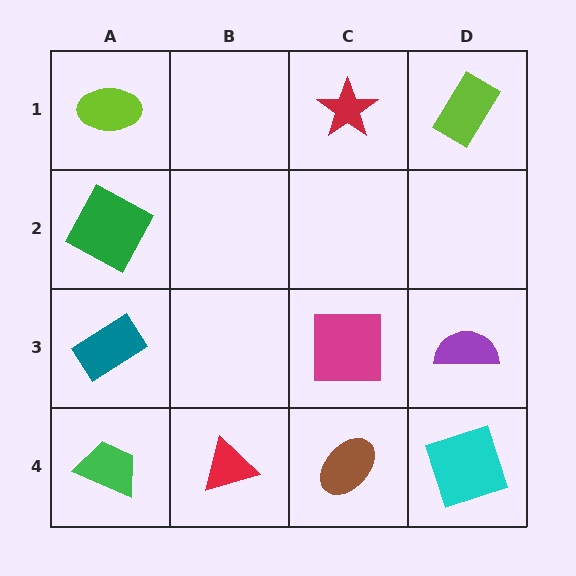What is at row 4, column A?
A green trapezoid.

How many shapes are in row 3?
3 shapes.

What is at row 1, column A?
A lime ellipse.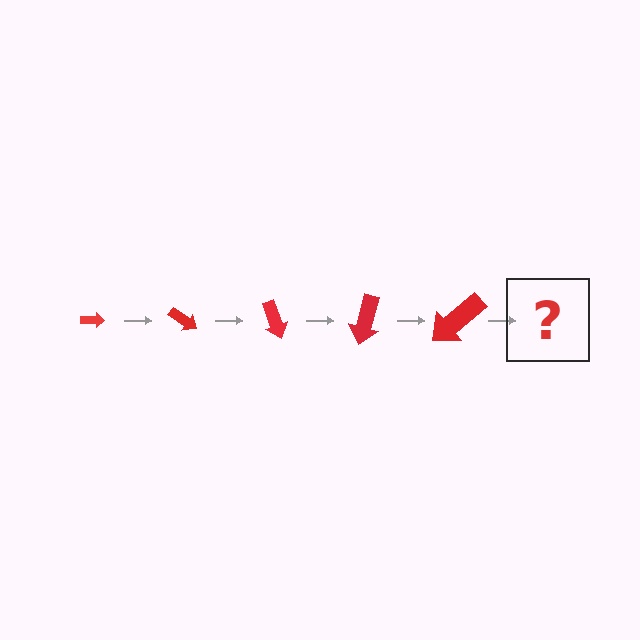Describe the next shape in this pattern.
It should be an arrow, larger than the previous one and rotated 175 degrees from the start.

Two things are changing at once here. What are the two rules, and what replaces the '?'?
The two rules are that the arrow grows larger each step and it rotates 35 degrees each step. The '?' should be an arrow, larger than the previous one and rotated 175 degrees from the start.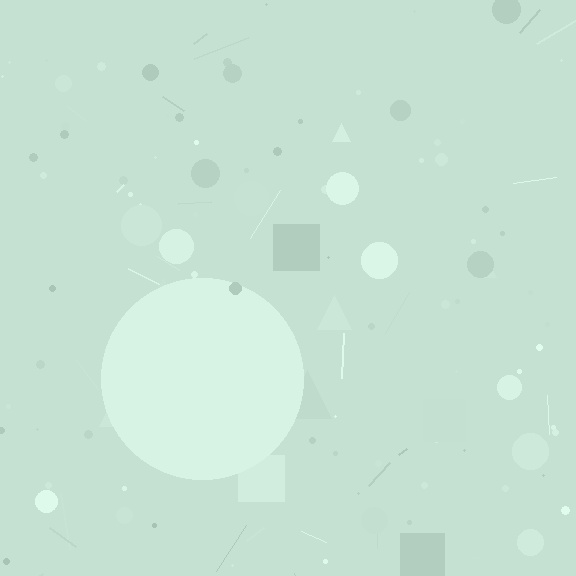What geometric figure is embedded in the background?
A circle is embedded in the background.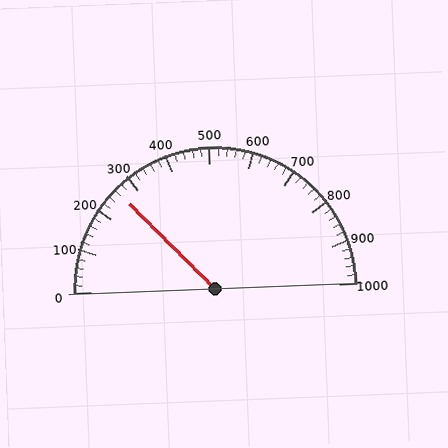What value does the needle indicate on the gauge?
The needle indicates approximately 260.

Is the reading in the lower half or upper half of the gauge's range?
The reading is in the lower half of the range (0 to 1000).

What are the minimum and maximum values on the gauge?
The gauge ranges from 0 to 1000.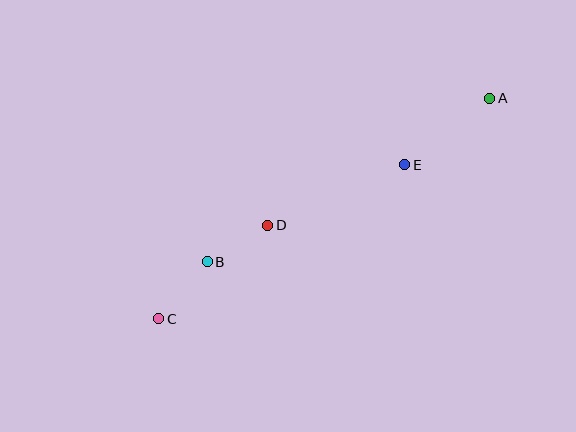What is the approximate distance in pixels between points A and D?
The distance between A and D is approximately 256 pixels.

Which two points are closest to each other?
Points B and D are closest to each other.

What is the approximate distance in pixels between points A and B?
The distance between A and B is approximately 327 pixels.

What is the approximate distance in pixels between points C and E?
The distance between C and E is approximately 290 pixels.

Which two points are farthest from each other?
Points A and C are farthest from each other.